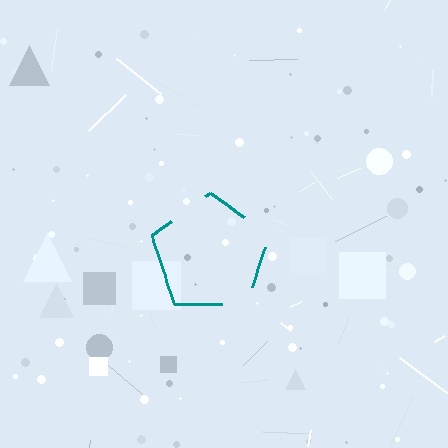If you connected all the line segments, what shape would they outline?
They would outline a pentagon.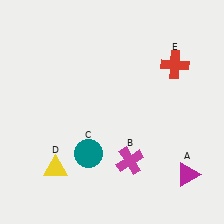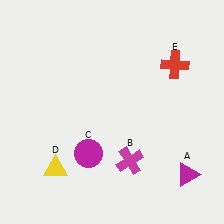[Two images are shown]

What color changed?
The circle (C) changed from teal in Image 1 to magenta in Image 2.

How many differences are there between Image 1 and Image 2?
There is 1 difference between the two images.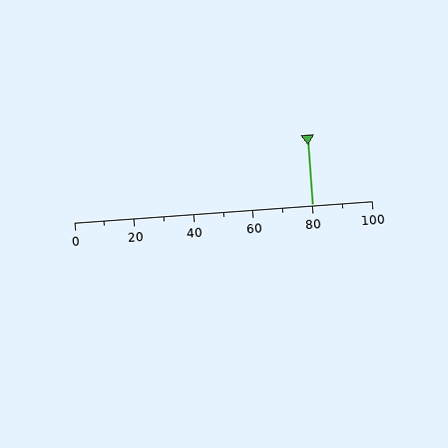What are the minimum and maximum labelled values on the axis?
The axis runs from 0 to 100.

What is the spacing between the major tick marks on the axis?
The major ticks are spaced 20 apart.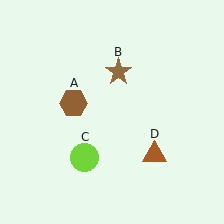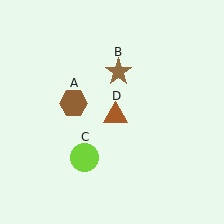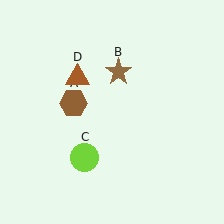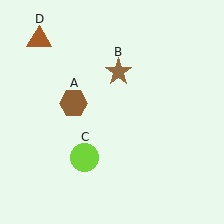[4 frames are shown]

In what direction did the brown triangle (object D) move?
The brown triangle (object D) moved up and to the left.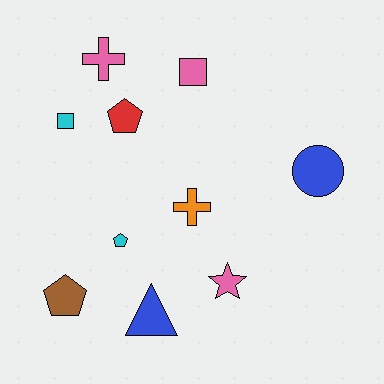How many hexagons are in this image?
There are no hexagons.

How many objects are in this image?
There are 10 objects.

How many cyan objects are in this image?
There are 2 cyan objects.